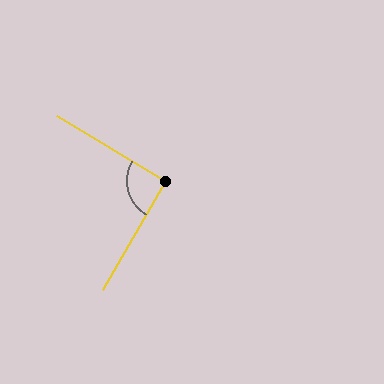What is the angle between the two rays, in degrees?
Approximately 91 degrees.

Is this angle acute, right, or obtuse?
It is approximately a right angle.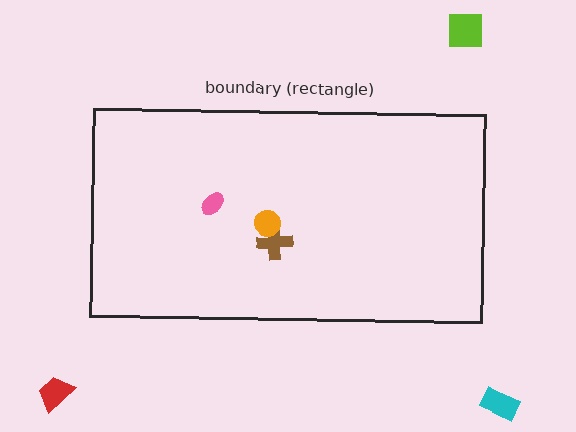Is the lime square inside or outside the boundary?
Outside.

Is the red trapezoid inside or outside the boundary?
Outside.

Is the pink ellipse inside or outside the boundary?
Inside.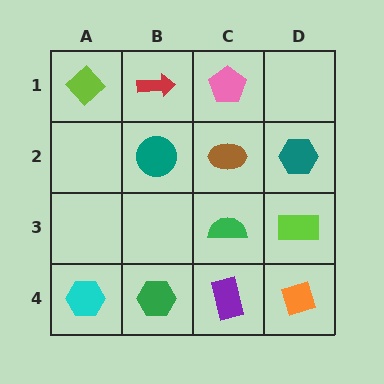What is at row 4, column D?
An orange diamond.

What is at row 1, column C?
A pink pentagon.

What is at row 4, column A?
A cyan hexagon.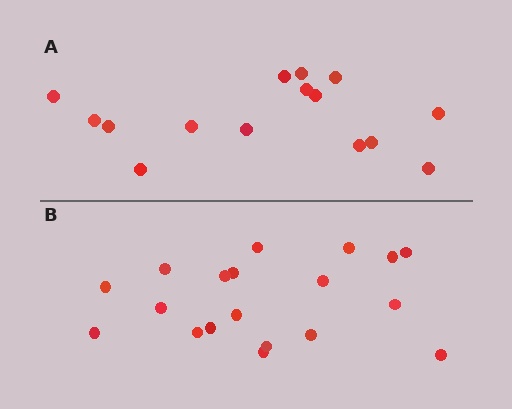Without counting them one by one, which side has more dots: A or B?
Region B (the bottom region) has more dots.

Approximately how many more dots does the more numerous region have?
Region B has about 4 more dots than region A.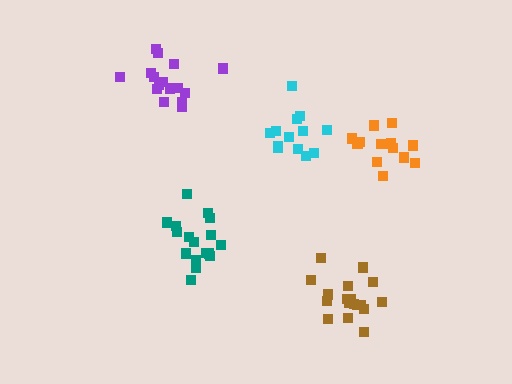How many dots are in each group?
Group 1: 13 dots, Group 2: 17 dots, Group 3: 13 dots, Group 4: 17 dots, Group 5: 18 dots (78 total).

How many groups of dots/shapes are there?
There are 5 groups.